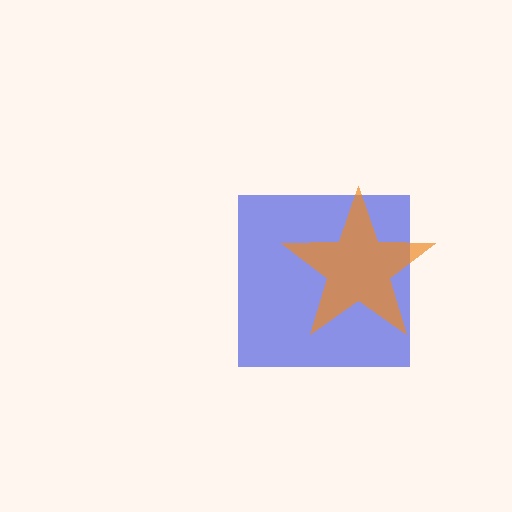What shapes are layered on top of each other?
The layered shapes are: a blue square, an orange star.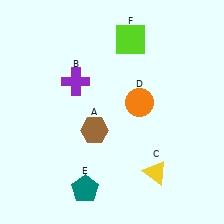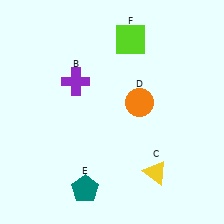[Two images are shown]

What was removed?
The brown hexagon (A) was removed in Image 2.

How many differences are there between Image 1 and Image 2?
There is 1 difference between the two images.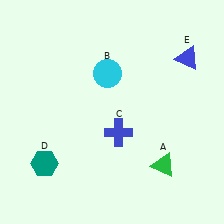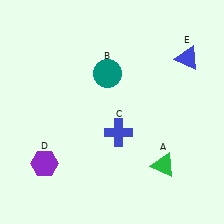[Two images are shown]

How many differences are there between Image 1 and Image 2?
There are 2 differences between the two images.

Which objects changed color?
B changed from cyan to teal. D changed from teal to purple.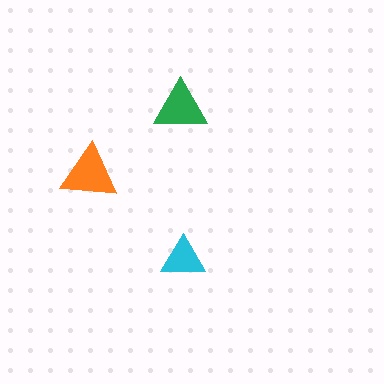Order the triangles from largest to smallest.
the orange one, the green one, the cyan one.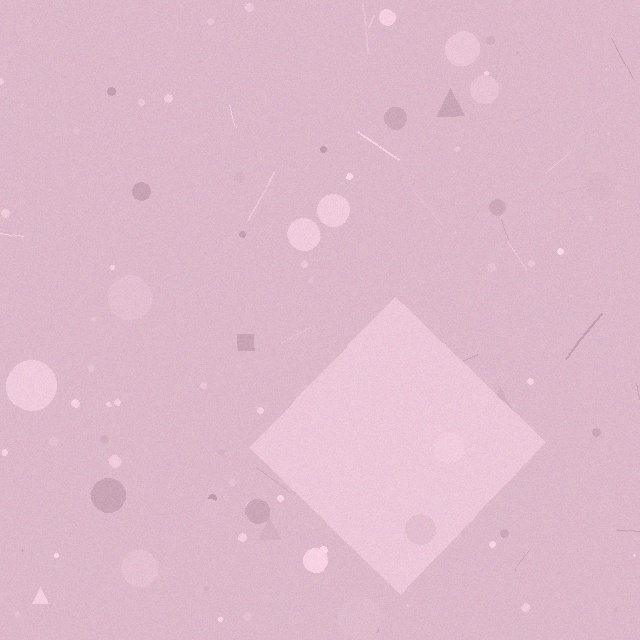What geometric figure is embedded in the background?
A diamond is embedded in the background.